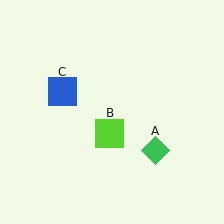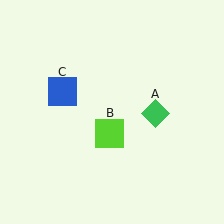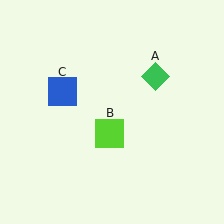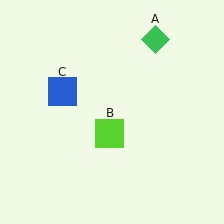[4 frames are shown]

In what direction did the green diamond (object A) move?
The green diamond (object A) moved up.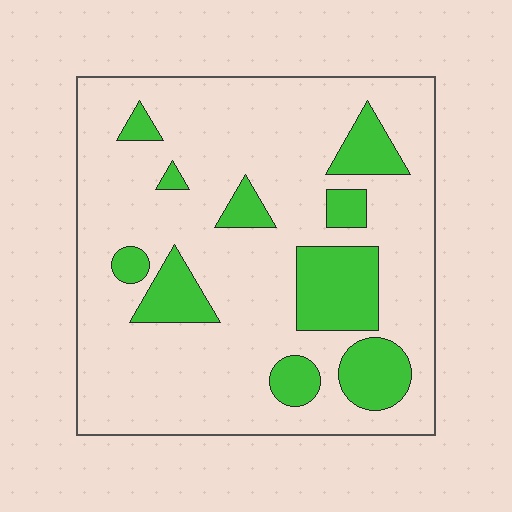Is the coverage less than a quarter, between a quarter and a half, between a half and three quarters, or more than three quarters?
Less than a quarter.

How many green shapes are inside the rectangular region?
10.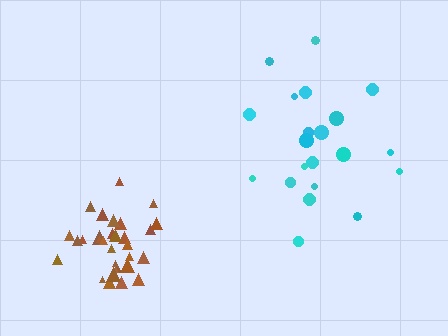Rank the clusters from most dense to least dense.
brown, cyan.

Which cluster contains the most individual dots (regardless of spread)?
Brown (31).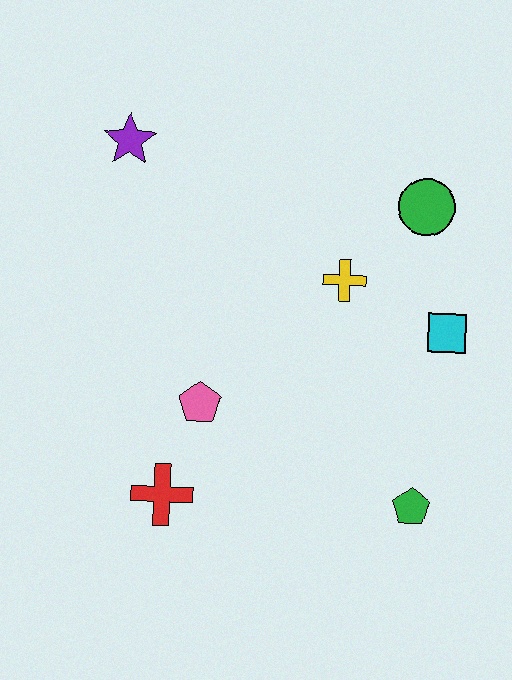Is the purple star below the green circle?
No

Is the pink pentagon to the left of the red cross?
No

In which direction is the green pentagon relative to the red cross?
The green pentagon is to the right of the red cross.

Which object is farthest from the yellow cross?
The red cross is farthest from the yellow cross.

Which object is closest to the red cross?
The pink pentagon is closest to the red cross.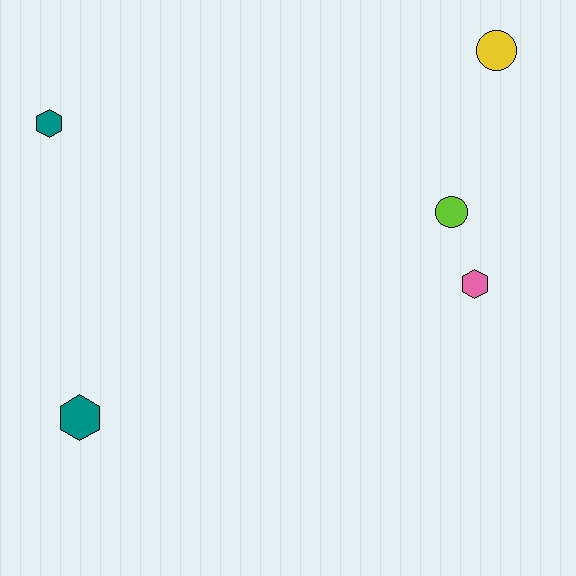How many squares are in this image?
There are no squares.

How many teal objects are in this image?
There are 2 teal objects.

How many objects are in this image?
There are 5 objects.